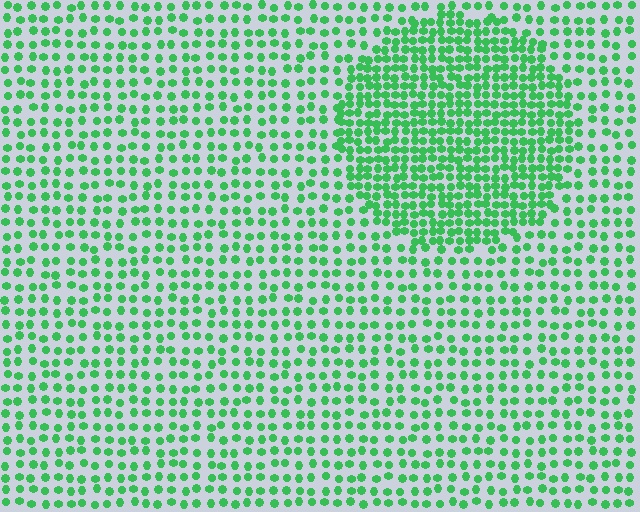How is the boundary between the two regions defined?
The boundary is defined by a change in element density (approximately 2.0x ratio). All elements are the same color, size, and shape.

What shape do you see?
I see a circle.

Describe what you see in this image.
The image contains small green elements arranged at two different densities. A circle-shaped region is visible where the elements are more densely packed than the surrounding area.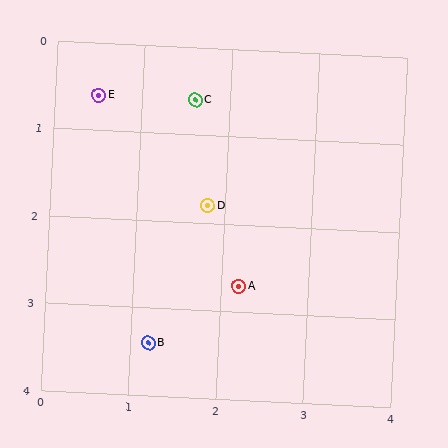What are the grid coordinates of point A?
Point A is at approximately (2.2, 2.7).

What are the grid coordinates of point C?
Point C is at approximately (1.6, 0.6).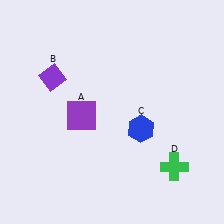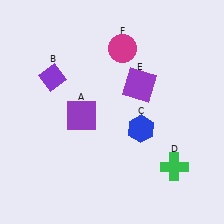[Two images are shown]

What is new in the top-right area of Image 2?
A purple square (E) was added in the top-right area of Image 2.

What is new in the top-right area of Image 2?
A magenta circle (F) was added in the top-right area of Image 2.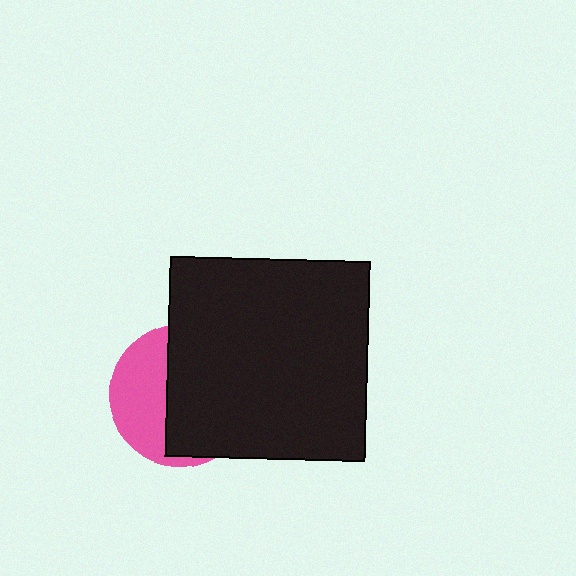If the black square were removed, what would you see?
You would see the complete pink circle.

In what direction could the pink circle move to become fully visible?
The pink circle could move left. That would shift it out from behind the black square entirely.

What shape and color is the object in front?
The object in front is a black square.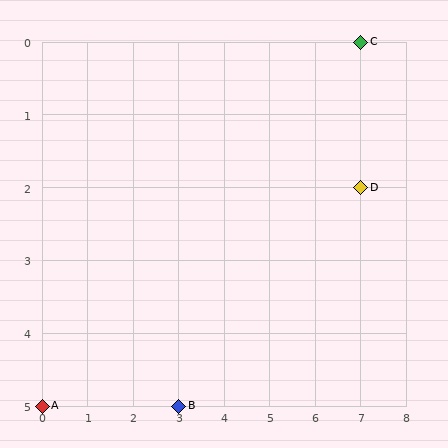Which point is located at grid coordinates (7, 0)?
Point C is at (7, 0).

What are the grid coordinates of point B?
Point B is at grid coordinates (3, 5).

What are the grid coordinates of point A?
Point A is at grid coordinates (0, 5).